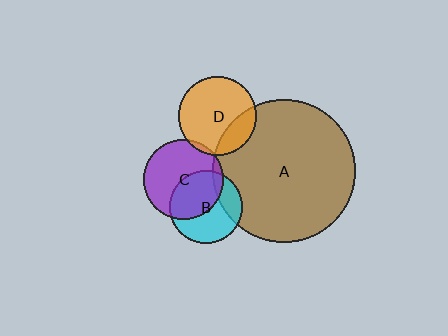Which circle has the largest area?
Circle A (brown).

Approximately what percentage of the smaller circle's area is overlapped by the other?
Approximately 20%.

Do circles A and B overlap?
Yes.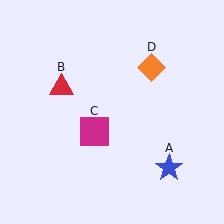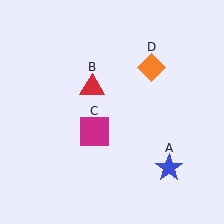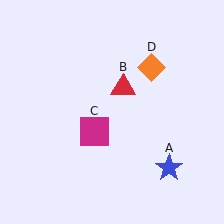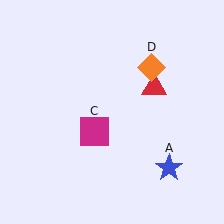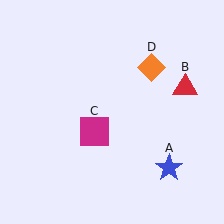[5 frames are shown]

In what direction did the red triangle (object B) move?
The red triangle (object B) moved right.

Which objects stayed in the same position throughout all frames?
Blue star (object A) and magenta square (object C) and orange diamond (object D) remained stationary.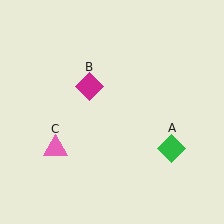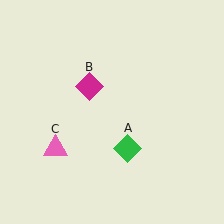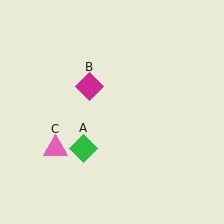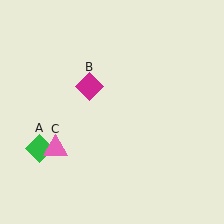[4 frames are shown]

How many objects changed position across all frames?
1 object changed position: green diamond (object A).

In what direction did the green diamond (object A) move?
The green diamond (object A) moved left.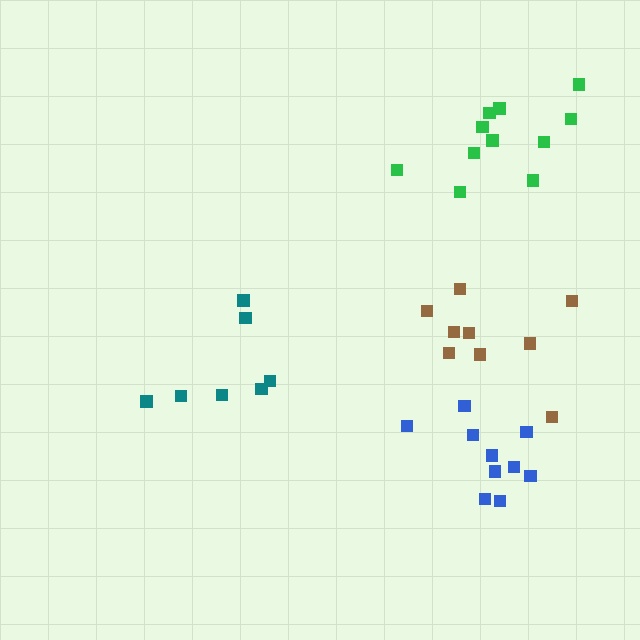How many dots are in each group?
Group 1: 10 dots, Group 2: 9 dots, Group 3: 11 dots, Group 4: 7 dots (37 total).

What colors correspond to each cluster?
The clusters are colored: blue, brown, green, teal.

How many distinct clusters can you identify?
There are 4 distinct clusters.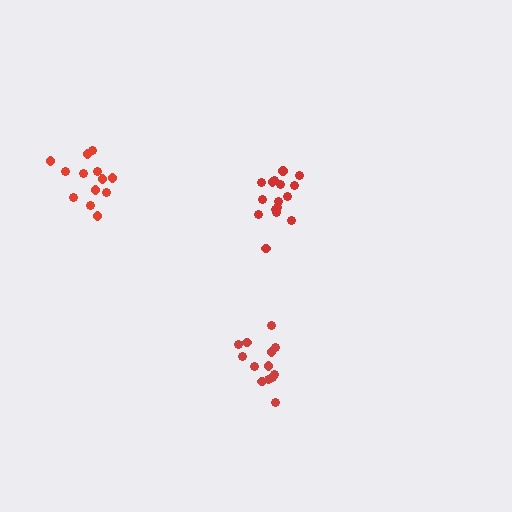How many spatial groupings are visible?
There are 3 spatial groupings.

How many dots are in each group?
Group 1: 16 dots, Group 2: 13 dots, Group 3: 13 dots (42 total).